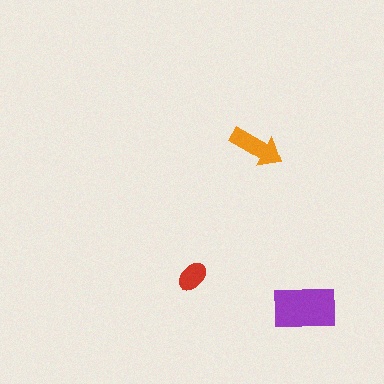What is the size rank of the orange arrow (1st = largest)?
2nd.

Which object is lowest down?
The purple rectangle is bottommost.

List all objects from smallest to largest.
The red ellipse, the orange arrow, the purple rectangle.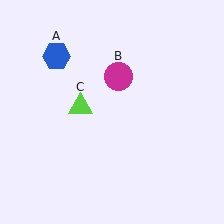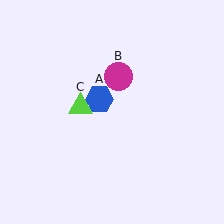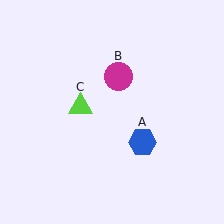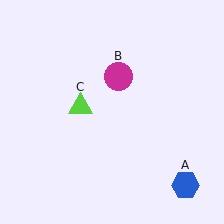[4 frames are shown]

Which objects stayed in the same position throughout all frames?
Magenta circle (object B) and lime triangle (object C) remained stationary.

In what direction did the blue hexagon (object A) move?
The blue hexagon (object A) moved down and to the right.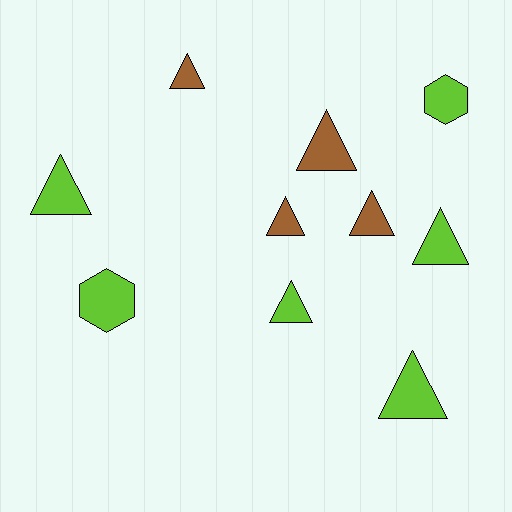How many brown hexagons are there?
There are no brown hexagons.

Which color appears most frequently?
Lime, with 6 objects.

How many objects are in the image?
There are 10 objects.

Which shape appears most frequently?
Triangle, with 8 objects.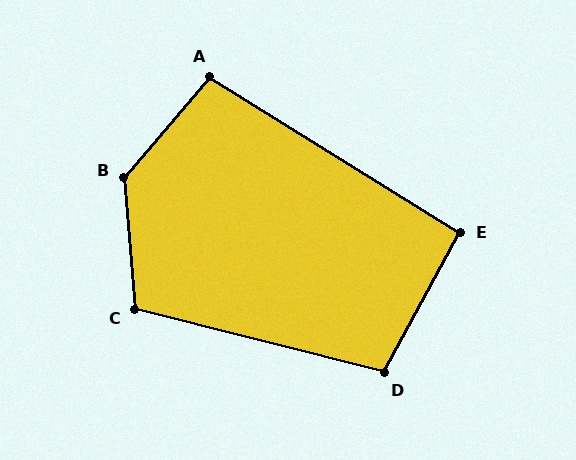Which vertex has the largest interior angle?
B, at approximately 135 degrees.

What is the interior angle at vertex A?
Approximately 98 degrees (obtuse).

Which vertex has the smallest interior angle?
E, at approximately 94 degrees.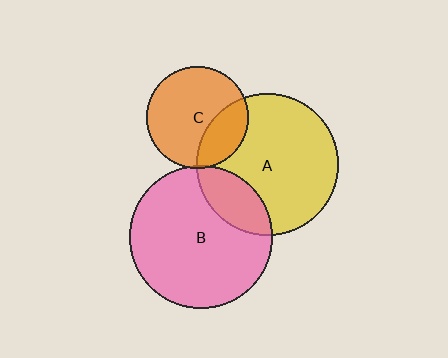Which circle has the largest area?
Circle B (pink).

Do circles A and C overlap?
Yes.